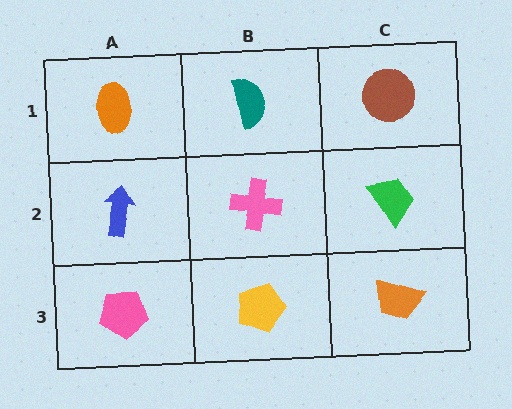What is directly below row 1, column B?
A pink cross.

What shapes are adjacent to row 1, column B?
A pink cross (row 2, column B), an orange ellipse (row 1, column A), a brown circle (row 1, column C).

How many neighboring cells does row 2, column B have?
4.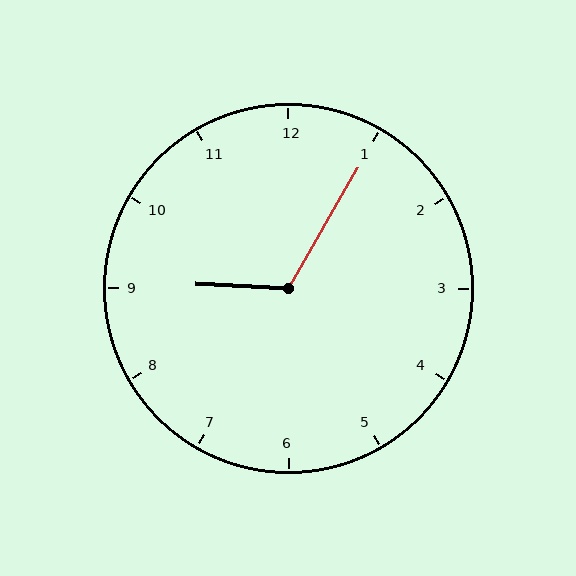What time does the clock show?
9:05.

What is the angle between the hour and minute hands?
Approximately 118 degrees.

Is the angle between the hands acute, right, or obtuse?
It is obtuse.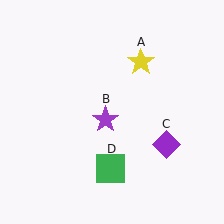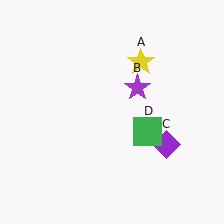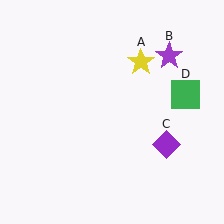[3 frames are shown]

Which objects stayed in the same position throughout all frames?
Yellow star (object A) and purple diamond (object C) remained stationary.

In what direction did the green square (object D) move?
The green square (object D) moved up and to the right.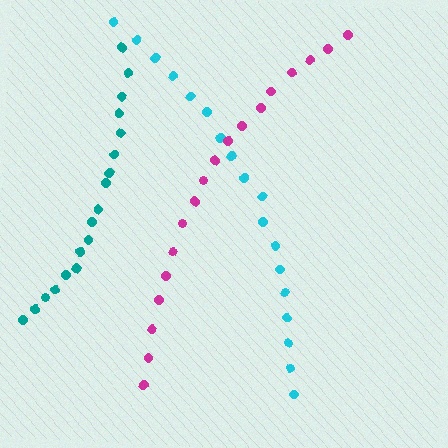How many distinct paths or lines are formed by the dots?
There are 3 distinct paths.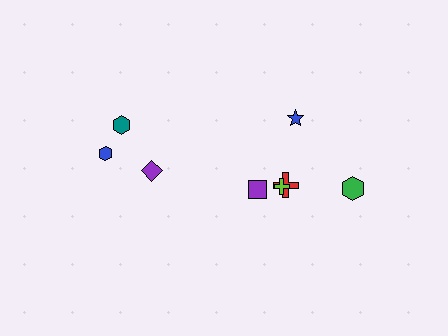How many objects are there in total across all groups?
There are 8 objects.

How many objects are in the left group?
There are 3 objects.